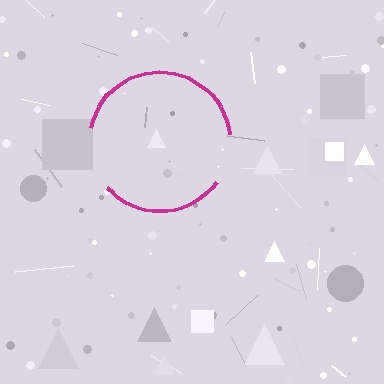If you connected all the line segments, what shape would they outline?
They would outline a circle.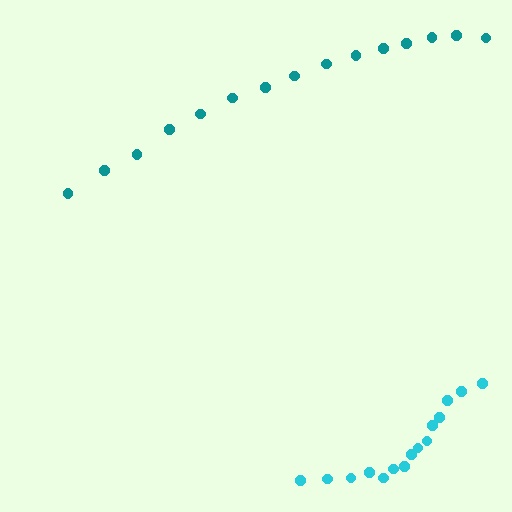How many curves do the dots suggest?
There are 2 distinct paths.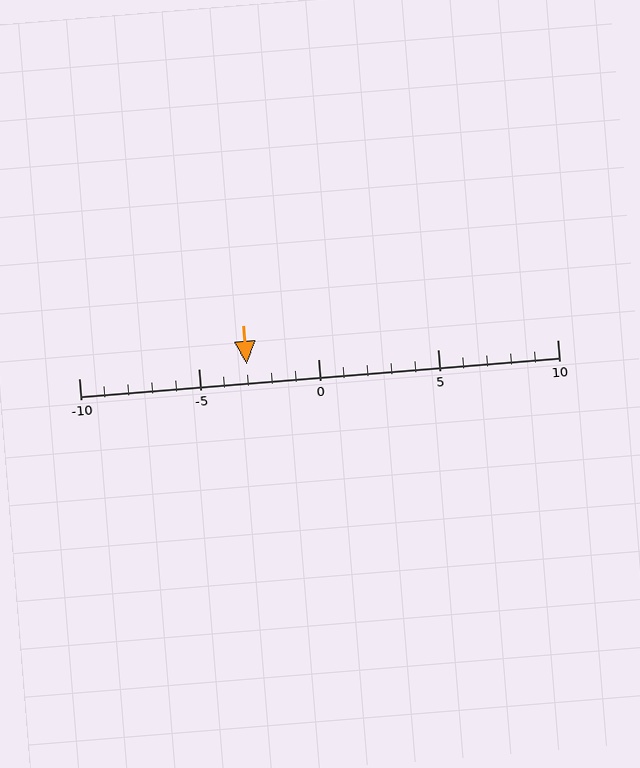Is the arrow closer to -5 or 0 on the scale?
The arrow is closer to -5.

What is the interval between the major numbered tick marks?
The major tick marks are spaced 5 units apart.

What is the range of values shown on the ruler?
The ruler shows values from -10 to 10.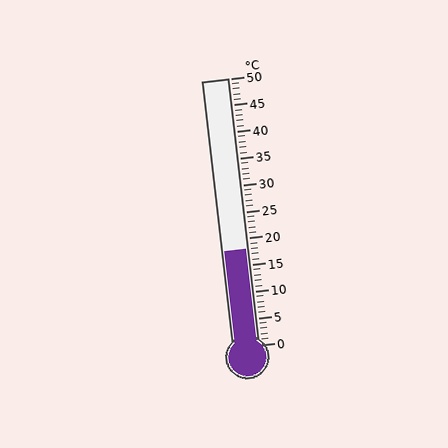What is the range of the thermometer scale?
The thermometer scale ranges from 0°C to 50°C.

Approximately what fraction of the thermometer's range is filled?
The thermometer is filled to approximately 35% of its range.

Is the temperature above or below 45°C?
The temperature is below 45°C.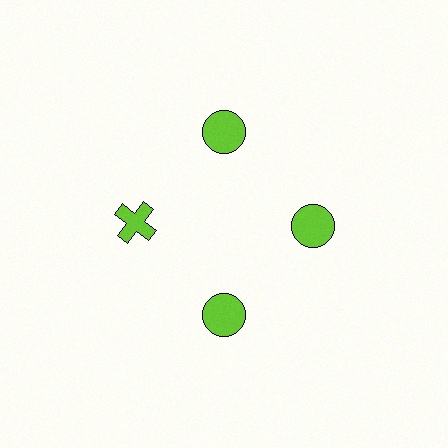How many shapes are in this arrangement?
There are 4 shapes arranged in a ring pattern.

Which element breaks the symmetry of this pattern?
The lime cross at roughly the 9 o'clock position breaks the symmetry. All other shapes are lime circles.